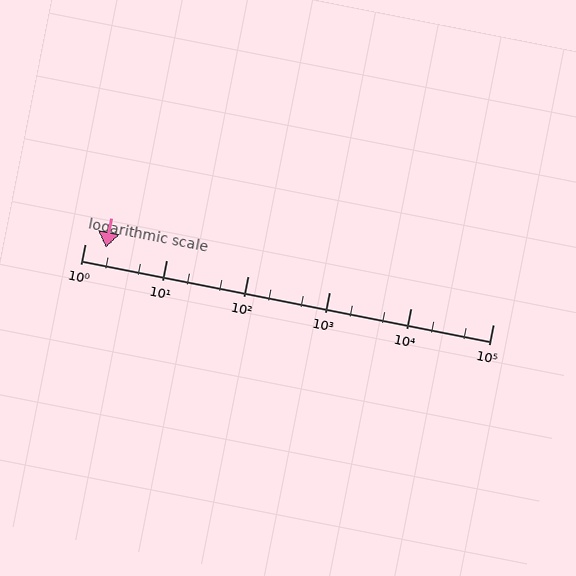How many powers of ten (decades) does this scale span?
The scale spans 5 decades, from 1 to 100000.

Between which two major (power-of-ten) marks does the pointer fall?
The pointer is between 1 and 10.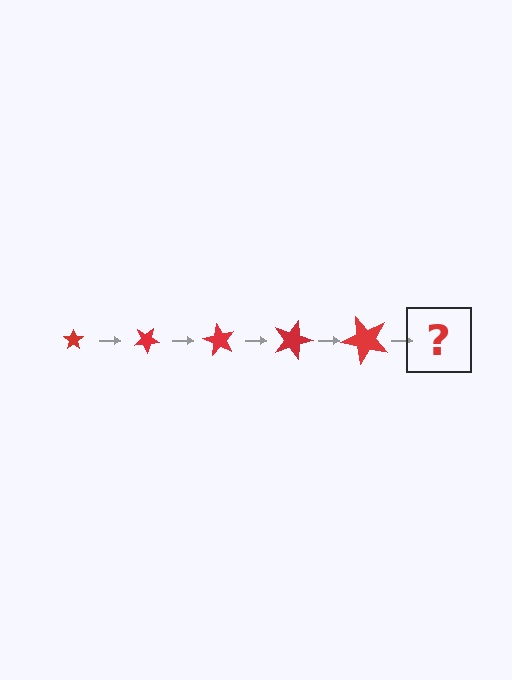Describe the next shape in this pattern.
It should be a star, larger than the previous one and rotated 150 degrees from the start.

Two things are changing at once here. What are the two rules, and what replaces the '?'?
The two rules are that the star grows larger each step and it rotates 30 degrees each step. The '?' should be a star, larger than the previous one and rotated 150 degrees from the start.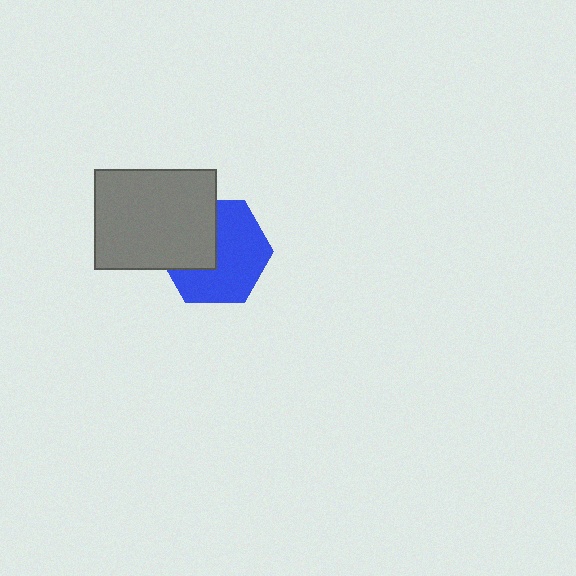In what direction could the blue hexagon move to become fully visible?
The blue hexagon could move toward the lower-right. That would shift it out from behind the gray rectangle entirely.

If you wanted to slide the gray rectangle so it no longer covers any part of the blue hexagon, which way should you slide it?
Slide it toward the upper-left — that is the most direct way to separate the two shapes.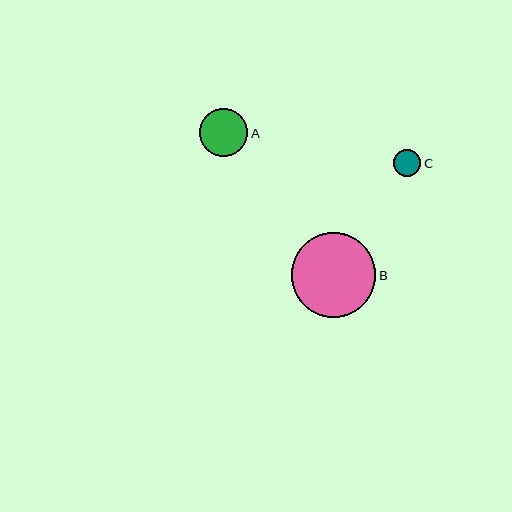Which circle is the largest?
Circle B is the largest with a size of approximately 85 pixels.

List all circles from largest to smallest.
From largest to smallest: B, A, C.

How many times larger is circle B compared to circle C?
Circle B is approximately 3.1 times the size of circle C.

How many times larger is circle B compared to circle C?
Circle B is approximately 3.1 times the size of circle C.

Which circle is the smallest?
Circle C is the smallest with a size of approximately 28 pixels.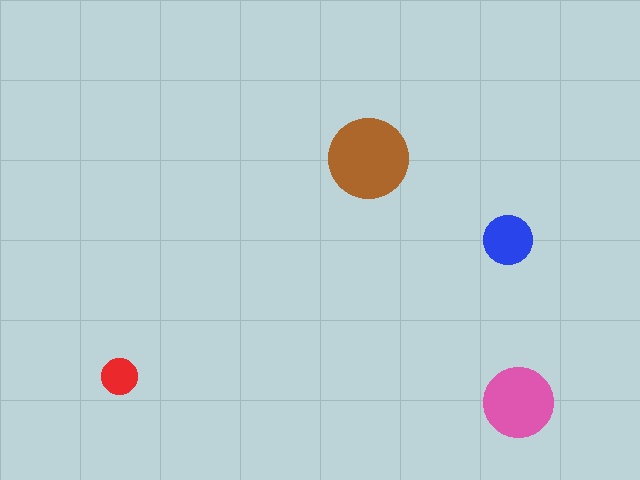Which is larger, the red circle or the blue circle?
The blue one.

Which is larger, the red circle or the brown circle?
The brown one.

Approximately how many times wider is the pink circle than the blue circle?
About 1.5 times wider.